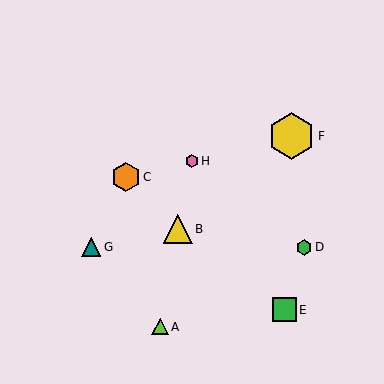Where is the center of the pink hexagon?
The center of the pink hexagon is at (192, 161).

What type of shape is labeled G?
Shape G is a teal triangle.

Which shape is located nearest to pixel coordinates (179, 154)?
The pink hexagon (labeled H) at (192, 161) is nearest to that location.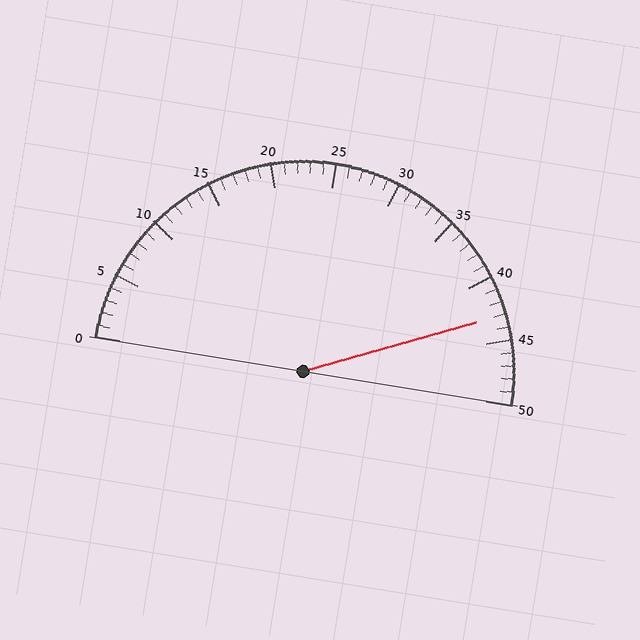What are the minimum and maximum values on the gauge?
The gauge ranges from 0 to 50.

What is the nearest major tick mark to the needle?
The nearest major tick mark is 45.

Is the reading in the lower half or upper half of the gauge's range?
The reading is in the upper half of the range (0 to 50).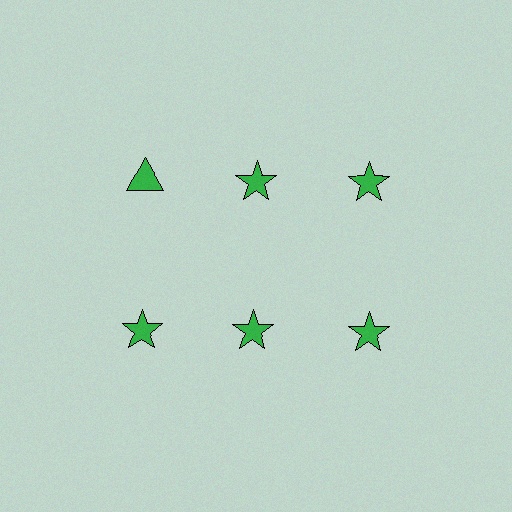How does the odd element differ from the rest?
It has a different shape: triangle instead of star.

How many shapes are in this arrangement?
There are 6 shapes arranged in a grid pattern.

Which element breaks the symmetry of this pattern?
The green triangle in the top row, leftmost column breaks the symmetry. All other shapes are green stars.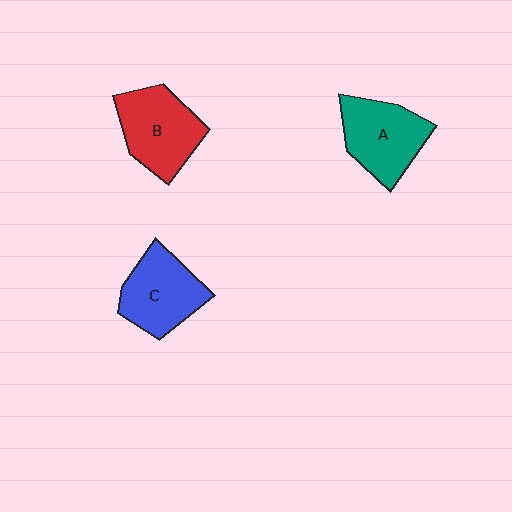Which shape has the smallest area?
Shape C (blue).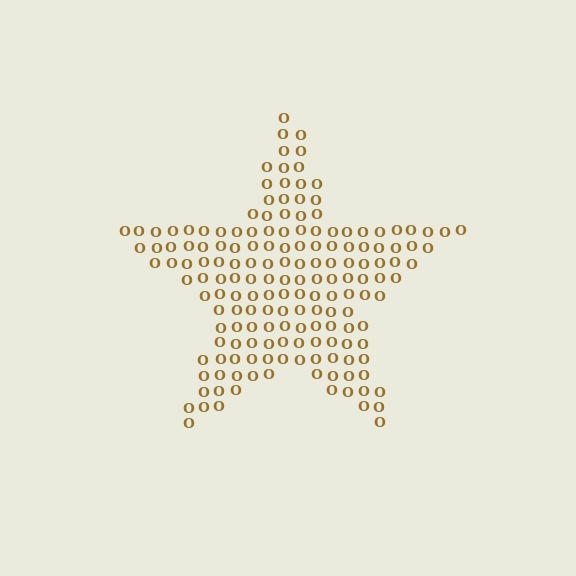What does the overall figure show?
The overall figure shows a star.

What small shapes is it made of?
It is made of small letter O's.